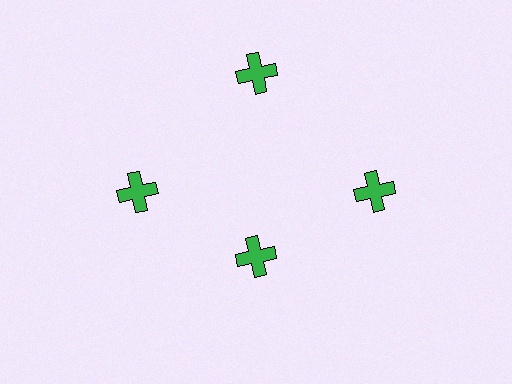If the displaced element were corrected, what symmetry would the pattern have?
It would have 4-fold rotational symmetry — the pattern would map onto itself every 90 degrees.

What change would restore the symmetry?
The symmetry would be restored by moving it outward, back onto the ring so that all 4 crosses sit at equal angles and equal distance from the center.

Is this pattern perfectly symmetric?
No. The 4 green crosses are arranged in a ring, but one element near the 6 o'clock position is pulled inward toward the center, breaking the 4-fold rotational symmetry.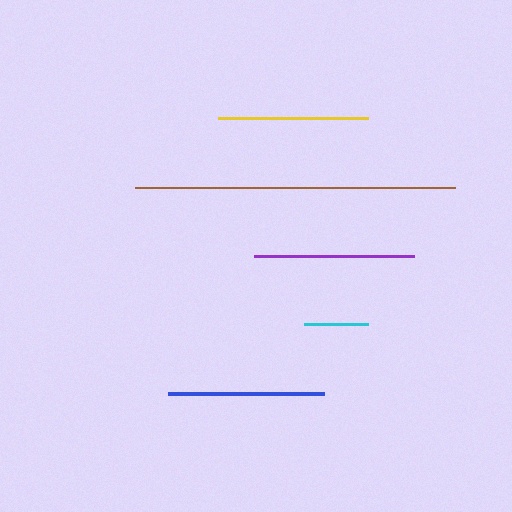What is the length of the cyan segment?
The cyan segment is approximately 64 pixels long.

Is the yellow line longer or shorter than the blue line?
The blue line is longer than the yellow line.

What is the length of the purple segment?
The purple segment is approximately 160 pixels long.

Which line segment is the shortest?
The cyan line is the shortest at approximately 64 pixels.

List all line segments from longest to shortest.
From longest to shortest: brown, purple, blue, yellow, cyan.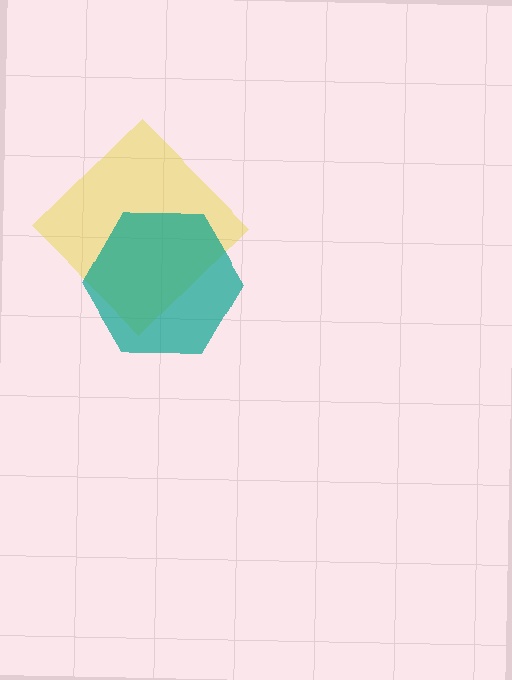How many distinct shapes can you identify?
There are 2 distinct shapes: a yellow diamond, a teal hexagon.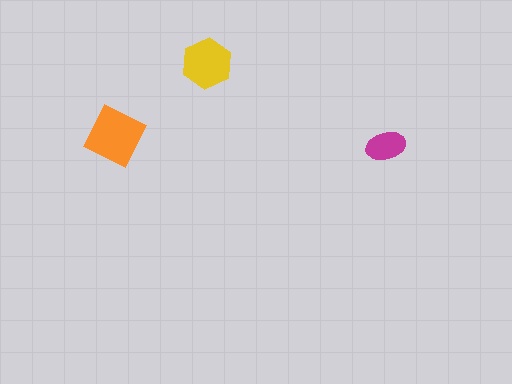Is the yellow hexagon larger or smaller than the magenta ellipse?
Larger.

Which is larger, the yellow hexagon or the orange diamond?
The orange diamond.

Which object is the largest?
The orange diamond.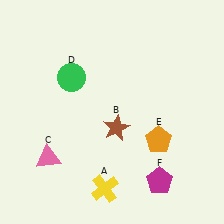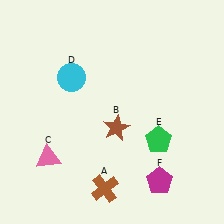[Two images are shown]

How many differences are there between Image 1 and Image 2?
There are 3 differences between the two images.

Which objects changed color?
A changed from yellow to brown. D changed from green to cyan. E changed from orange to green.